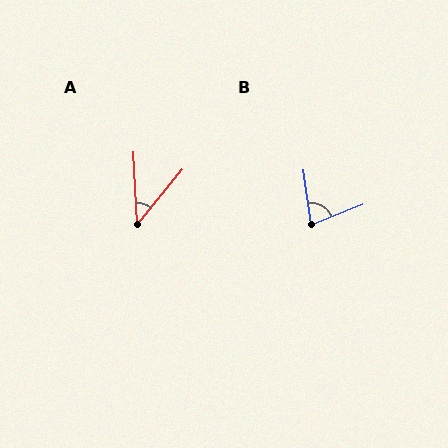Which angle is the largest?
B, at approximately 76 degrees.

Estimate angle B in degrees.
Approximately 76 degrees.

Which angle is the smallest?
A, at approximately 42 degrees.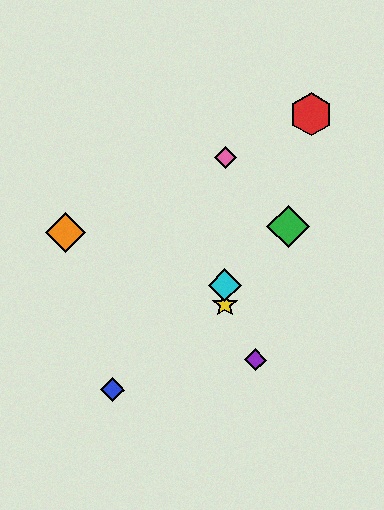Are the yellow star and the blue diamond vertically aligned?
No, the yellow star is at x≈225 and the blue diamond is at x≈112.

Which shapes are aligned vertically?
The yellow star, the cyan diamond, the pink diamond are aligned vertically.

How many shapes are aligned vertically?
3 shapes (the yellow star, the cyan diamond, the pink diamond) are aligned vertically.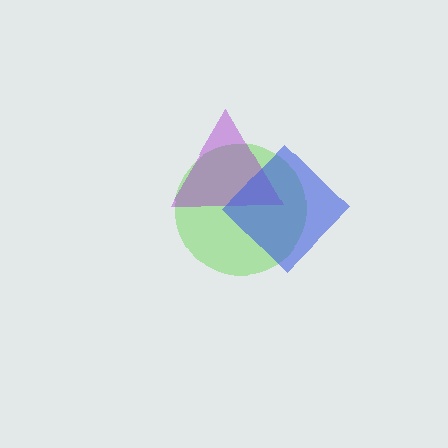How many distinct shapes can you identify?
There are 3 distinct shapes: a lime circle, a purple triangle, a blue diamond.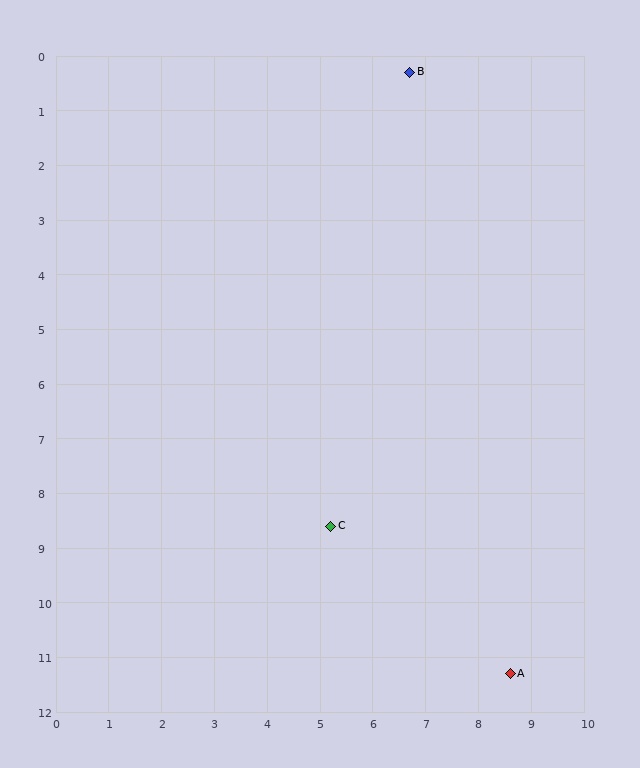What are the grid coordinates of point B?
Point B is at approximately (6.7, 0.3).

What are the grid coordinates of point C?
Point C is at approximately (5.2, 8.6).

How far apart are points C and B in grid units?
Points C and B are about 8.4 grid units apart.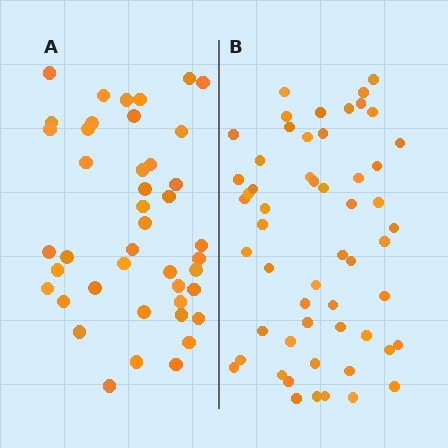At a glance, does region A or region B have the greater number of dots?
Region B (the right region) has more dots.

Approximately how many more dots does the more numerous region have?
Region B has roughly 12 or so more dots than region A.